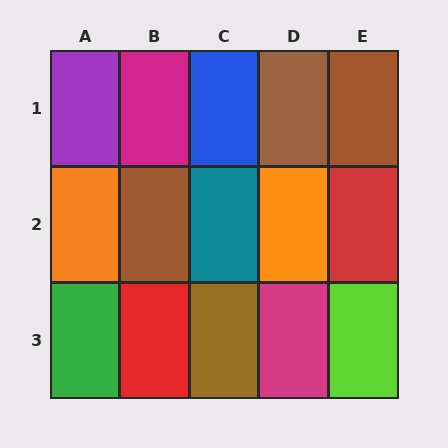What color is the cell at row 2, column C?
Teal.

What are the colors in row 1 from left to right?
Purple, magenta, blue, brown, brown.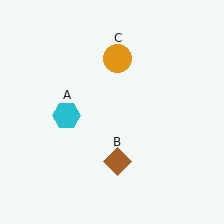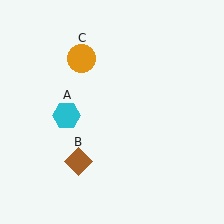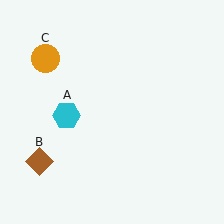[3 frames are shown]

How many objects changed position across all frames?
2 objects changed position: brown diamond (object B), orange circle (object C).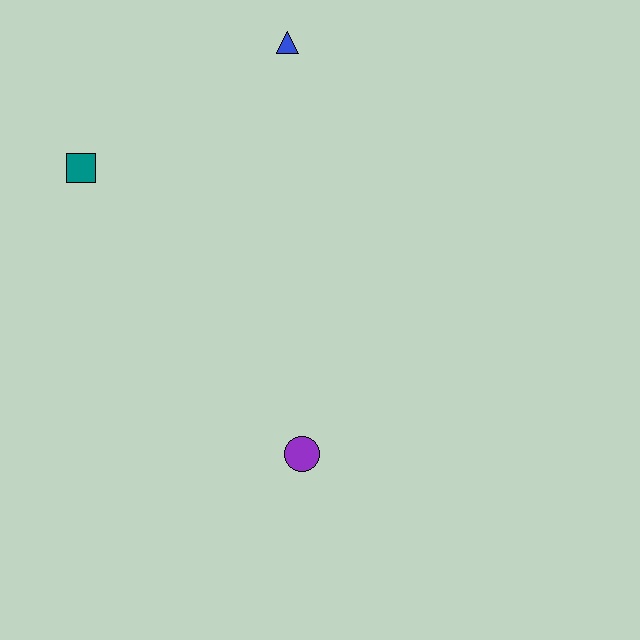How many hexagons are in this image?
There are no hexagons.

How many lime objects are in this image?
There are no lime objects.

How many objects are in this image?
There are 3 objects.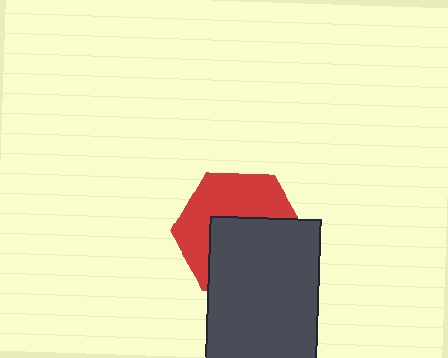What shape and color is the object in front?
The object in front is a dark gray rectangle.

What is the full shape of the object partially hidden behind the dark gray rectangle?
The partially hidden object is a red hexagon.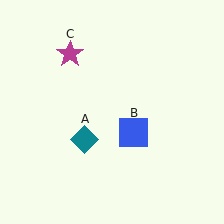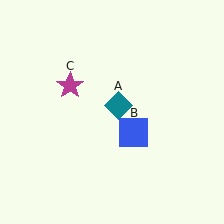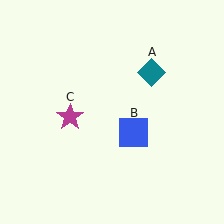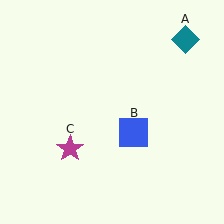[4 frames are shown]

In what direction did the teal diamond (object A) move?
The teal diamond (object A) moved up and to the right.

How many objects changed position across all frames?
2 objects changed position: teal diamond (object A), magenta star (object C).